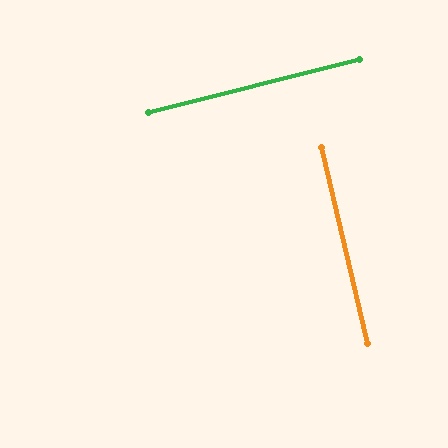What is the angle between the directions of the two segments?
Approximately 89 degrees.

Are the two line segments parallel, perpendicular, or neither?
Perpendicular — they meet at approximately 89°.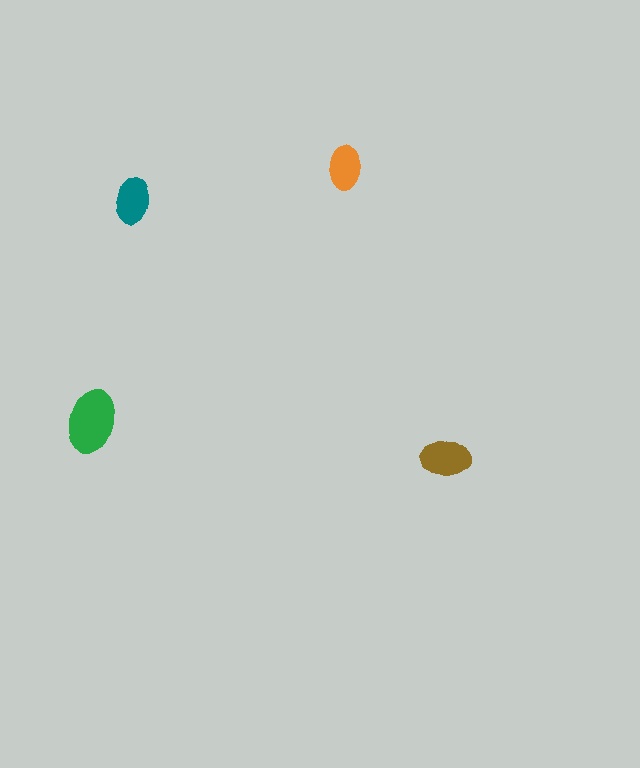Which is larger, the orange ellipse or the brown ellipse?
The brown one.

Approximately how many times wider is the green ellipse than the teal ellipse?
About 1.5 times wider.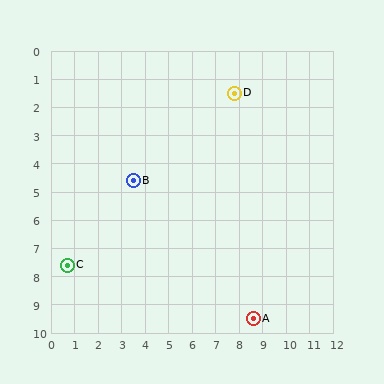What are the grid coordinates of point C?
Point C is at approximately (0.7, 7.6).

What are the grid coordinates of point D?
Point D is at approximately (7.8, 1.5).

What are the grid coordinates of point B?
Point B is at approximately (3.5, 4.6).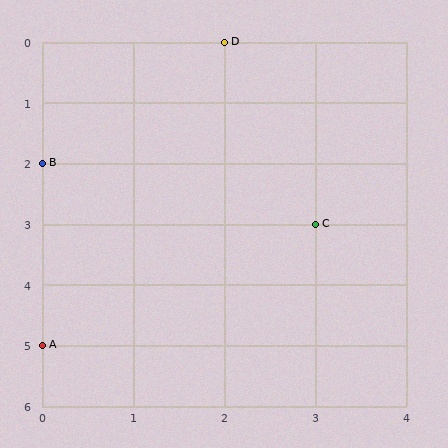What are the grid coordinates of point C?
Point C is at grid coordinates (3, 3).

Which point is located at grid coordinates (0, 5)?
Point A is at (0, 5).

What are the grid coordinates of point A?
Point A is at grid coordinates (0, 5).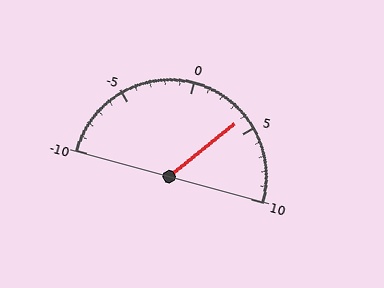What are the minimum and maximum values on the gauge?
The gauge ranges from -10 to 10.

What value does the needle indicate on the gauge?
The needle indicates approximately 4.